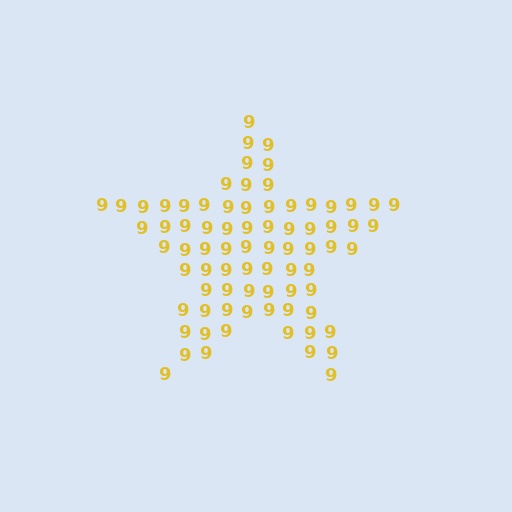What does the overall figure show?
The overall figure shows a star.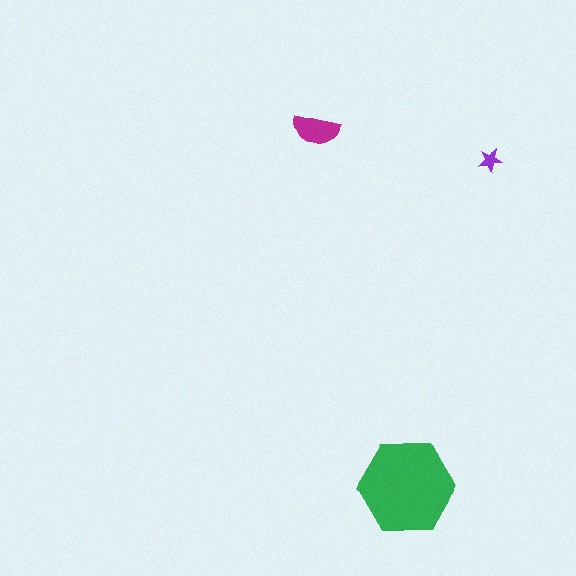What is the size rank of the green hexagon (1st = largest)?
1st.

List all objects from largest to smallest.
The green hexagon, the magenta semicircle, the purple star.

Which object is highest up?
The magenta semicircle is topmost.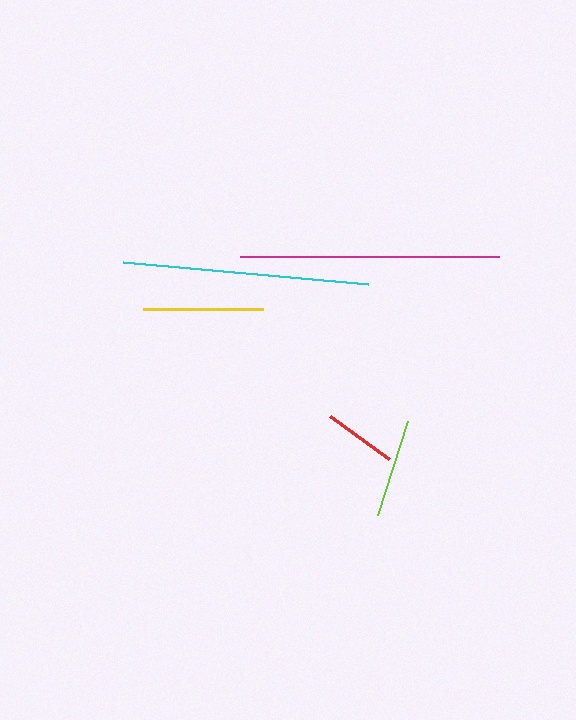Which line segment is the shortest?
The red line is the shortest at approximately 73 pixels.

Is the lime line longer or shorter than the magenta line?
The magenta line is longer than the lime line.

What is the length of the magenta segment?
The magenta segment is approximately 259 pixels long.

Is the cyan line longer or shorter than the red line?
The cyan line is longer than the red line.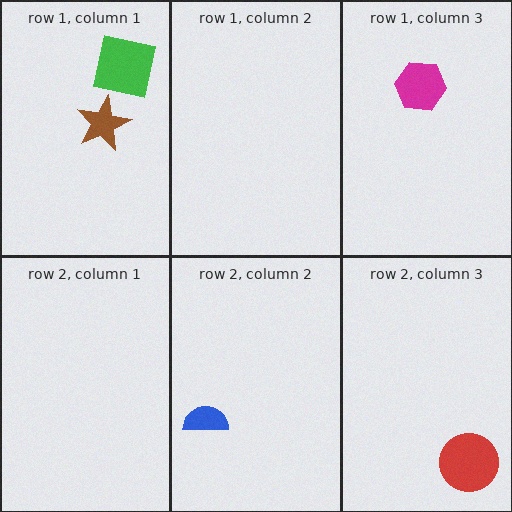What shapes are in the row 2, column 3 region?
The red circle.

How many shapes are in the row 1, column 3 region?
1.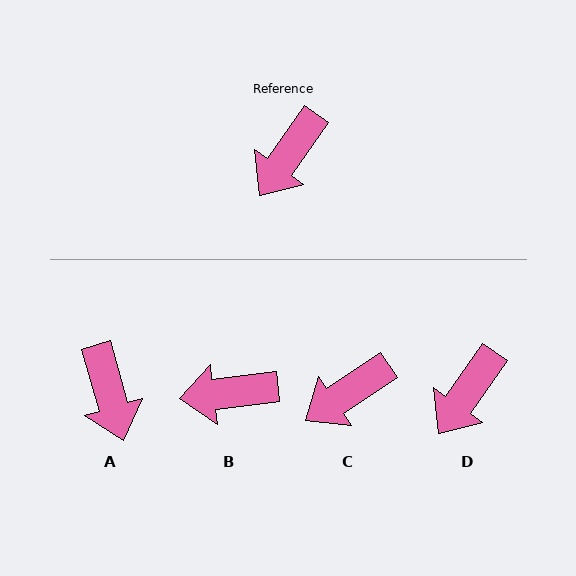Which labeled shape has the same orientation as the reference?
D.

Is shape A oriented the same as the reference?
No, it is off by about 51 degrees.